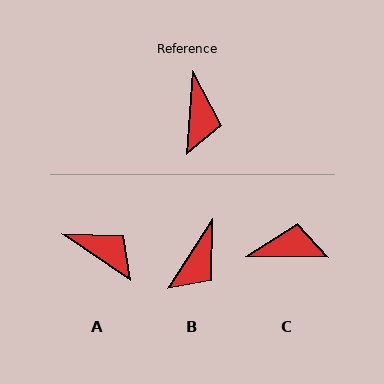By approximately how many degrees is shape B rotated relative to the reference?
Approximately 29 degrees clockwise.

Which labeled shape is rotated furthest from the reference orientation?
C, about 94 degrees away.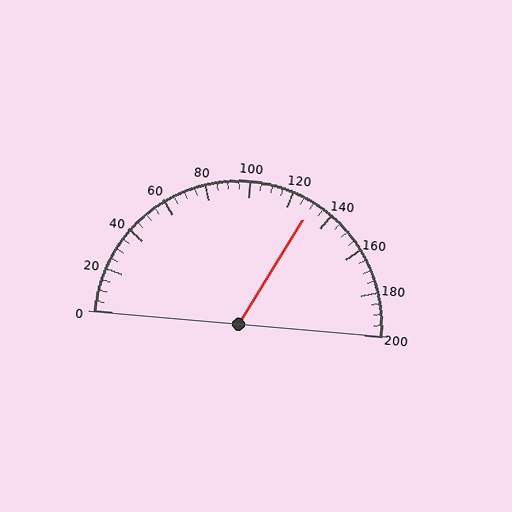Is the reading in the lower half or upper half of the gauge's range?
The reading is in the upper half of the range (0 to 200).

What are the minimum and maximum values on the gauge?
The gauge ranges from 0 to 200.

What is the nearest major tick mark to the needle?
The nearest major tick mark is 120.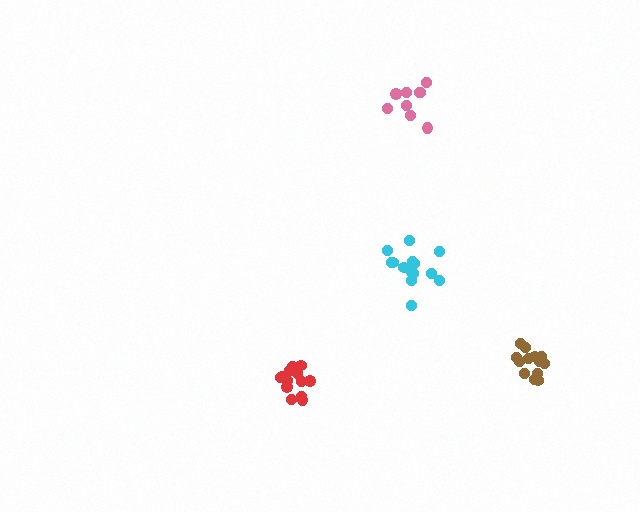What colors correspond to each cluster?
The clusters are colored: red, pink, brown, cyan.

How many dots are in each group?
Group 1: 13 dots, Group 2: 9 dots, Group 3: 13 dots, Group 4: 15 dots (50 total).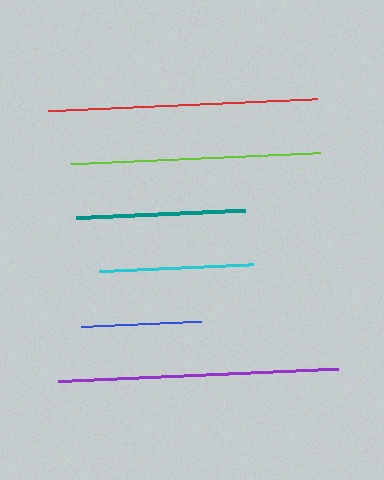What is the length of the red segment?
The red segment is approximately 269 pixels long.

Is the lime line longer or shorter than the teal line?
The lime line is longer than the teal line.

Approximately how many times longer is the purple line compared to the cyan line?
The purple line is approximately 1.8 times the length of the cyan line.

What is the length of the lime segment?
The lime segment is approximately 250 pixels long.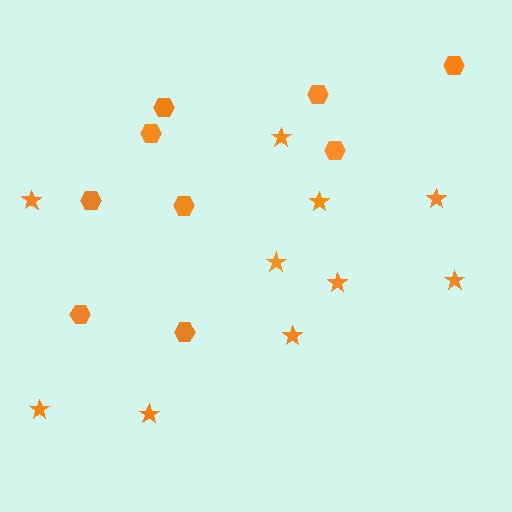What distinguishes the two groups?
There are 2 groups: one group of stars (10) and one group of hexagons (9).